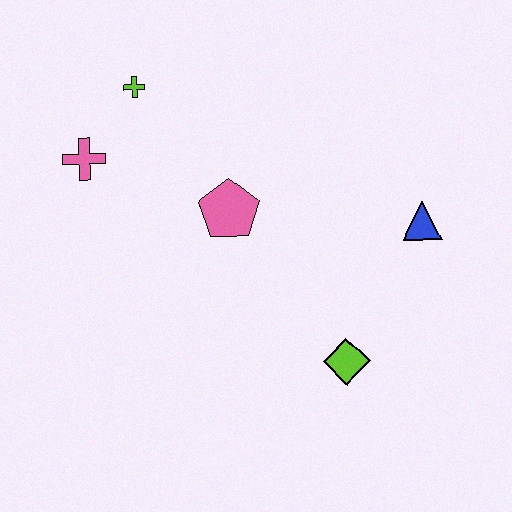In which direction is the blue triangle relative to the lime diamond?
The blue triangle is above the lime diamond.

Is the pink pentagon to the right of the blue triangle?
No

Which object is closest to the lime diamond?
The blue triangle is closest to the lime diamond.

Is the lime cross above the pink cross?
Yes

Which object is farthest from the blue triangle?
The pink cross is farthest from the blue triangle.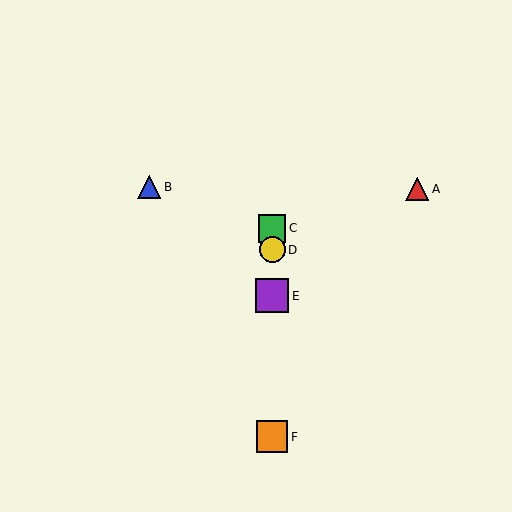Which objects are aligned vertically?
Objects C, D, E, F are aligned vertically.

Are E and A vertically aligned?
No, E is at x≈272 and A is at x≈417.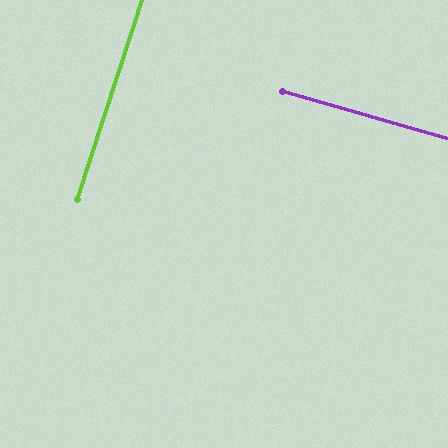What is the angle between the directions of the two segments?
Approximately 88 degrees.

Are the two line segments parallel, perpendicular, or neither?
Perpendicular — they meet at approximately 88°.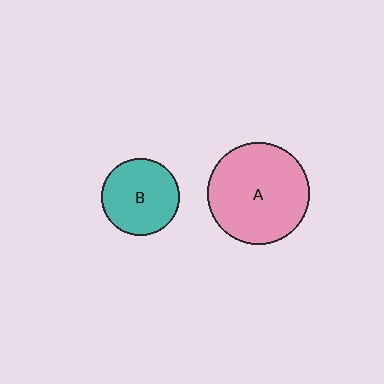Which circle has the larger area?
Circle A (pink).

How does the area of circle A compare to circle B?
Approximately 1.8 times.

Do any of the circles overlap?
No, none of the circles overlap.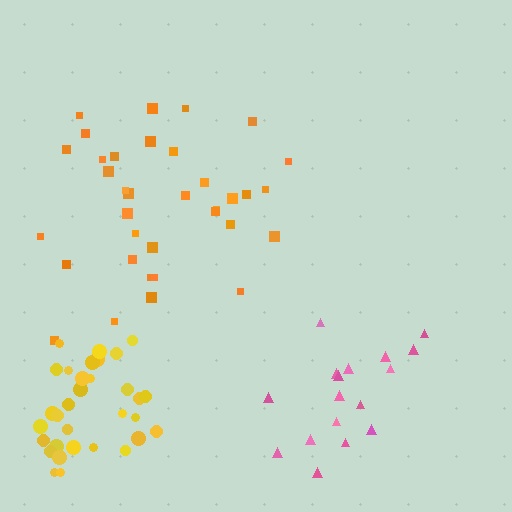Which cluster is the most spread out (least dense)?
Orange.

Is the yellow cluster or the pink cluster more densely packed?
Yellow.